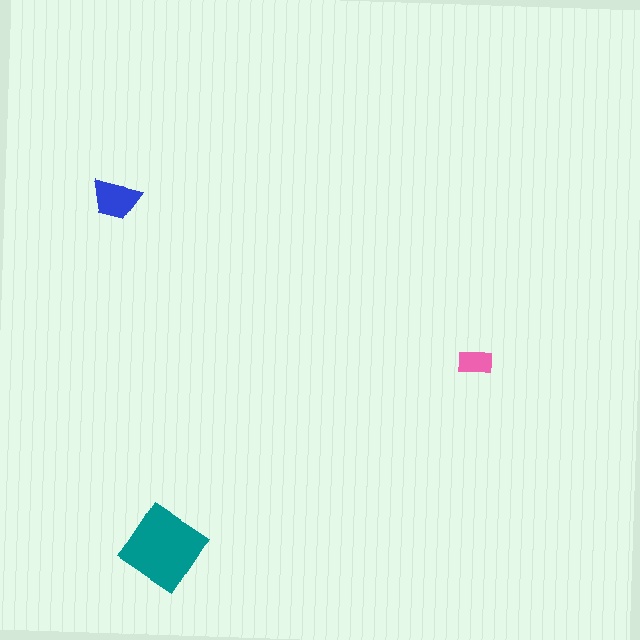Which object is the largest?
The teal diamond.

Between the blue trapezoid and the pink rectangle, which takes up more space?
The blue trapezoid.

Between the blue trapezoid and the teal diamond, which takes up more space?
The teal diamond.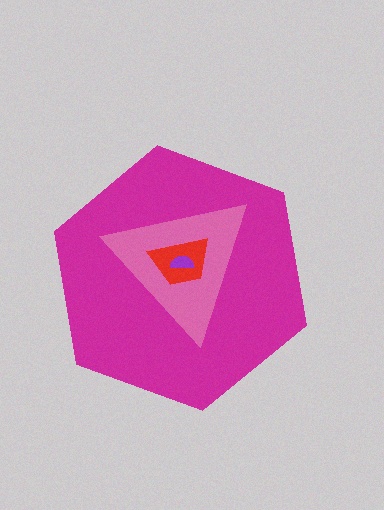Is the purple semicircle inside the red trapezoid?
Yes.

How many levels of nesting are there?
4.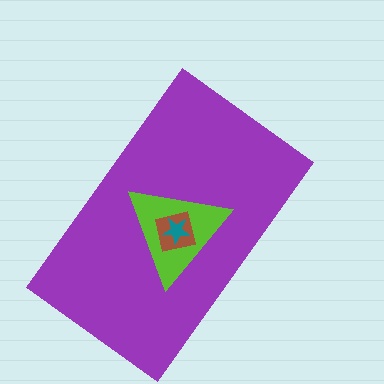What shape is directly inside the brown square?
The teal star.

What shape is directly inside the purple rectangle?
The lime triangle.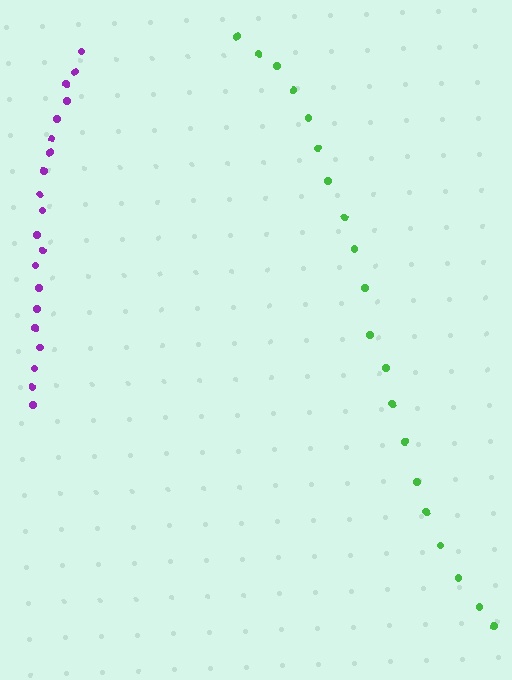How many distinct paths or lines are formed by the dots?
There are 2 distinct paths.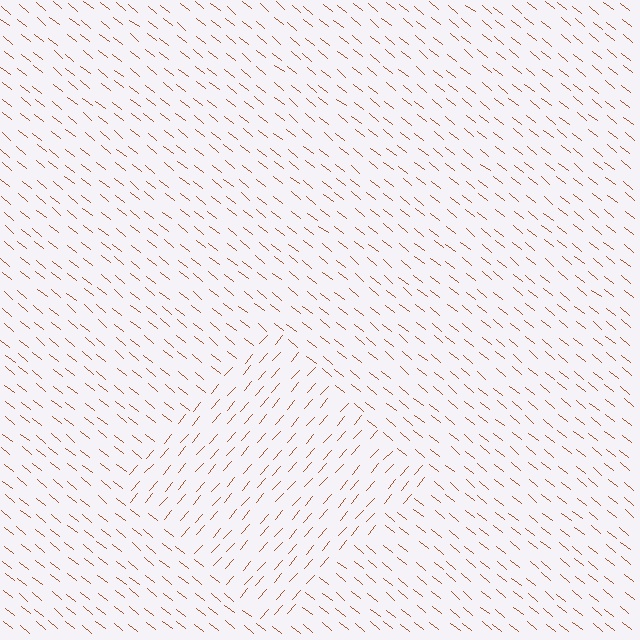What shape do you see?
I see a diamond.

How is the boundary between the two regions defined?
The boundary is defined purely by a change in line orientation (approximately 88 degrees difference). All lines are the same color and thickness.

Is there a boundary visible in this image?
Yes, there is a texture boundary formed by a change in line orientation.